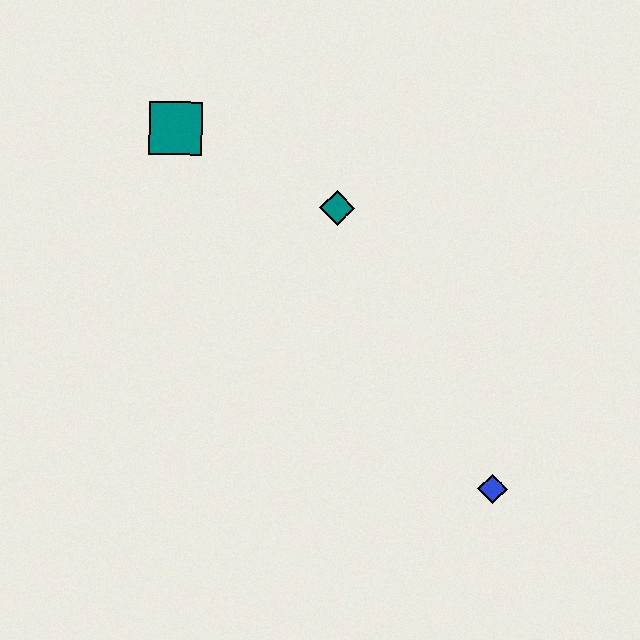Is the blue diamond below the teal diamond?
Yes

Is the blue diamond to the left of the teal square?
No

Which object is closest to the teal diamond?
The teal square is closest to the teal diamond.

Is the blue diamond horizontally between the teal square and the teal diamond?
No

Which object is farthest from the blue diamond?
The teal square is farthest from the blue diamond.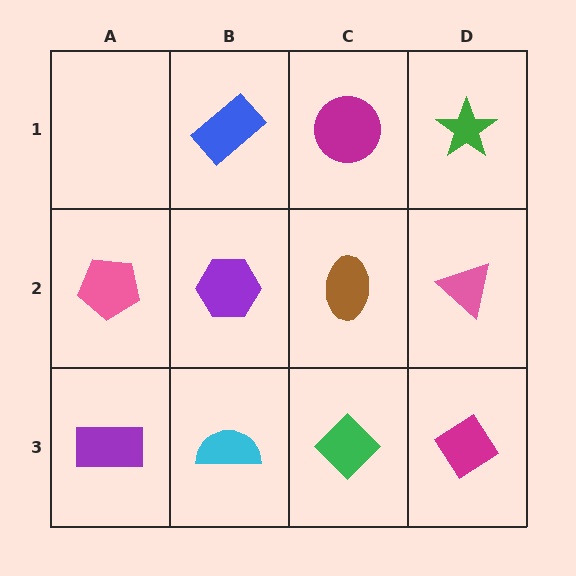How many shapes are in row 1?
3 shapes.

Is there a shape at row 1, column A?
No, that cell is empty.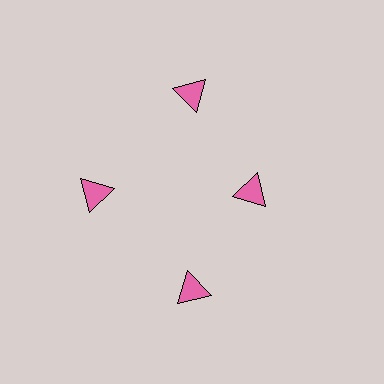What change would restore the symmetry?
The symmetry would be restored by moving it outward, back onto the ring so that all 4 triangles sit at equal angles and equal distance from the center.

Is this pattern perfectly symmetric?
No. The 4 pink triangles are arranged in a ring, but one element near the 3 o'clock position is pulled inward toward the center, breaking the 4-fold rotational symmetry.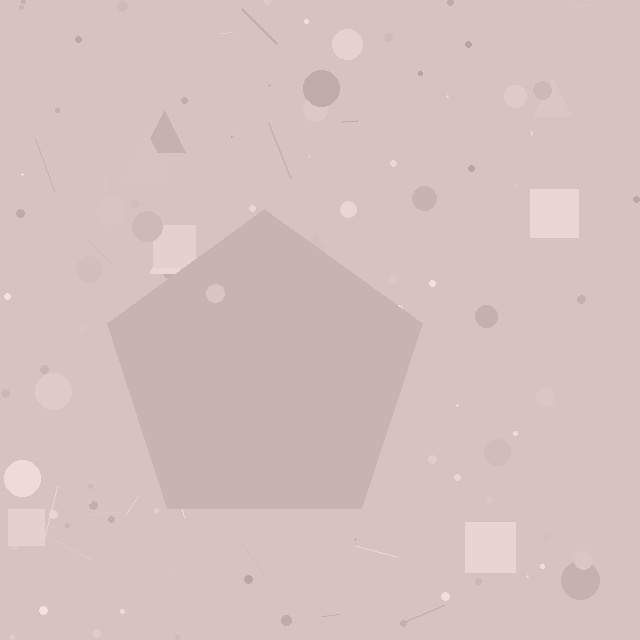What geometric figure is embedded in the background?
A pentagon is embedded in the background.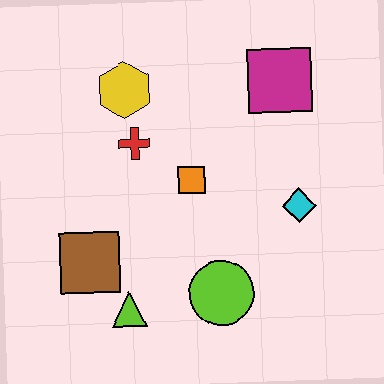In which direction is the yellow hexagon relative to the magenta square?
The yellow hexagon is to the left of the magenta square.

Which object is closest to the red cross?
The yellow hexagon is closest to the red cross.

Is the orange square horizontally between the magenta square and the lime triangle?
Yes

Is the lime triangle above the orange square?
No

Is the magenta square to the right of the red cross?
Yes